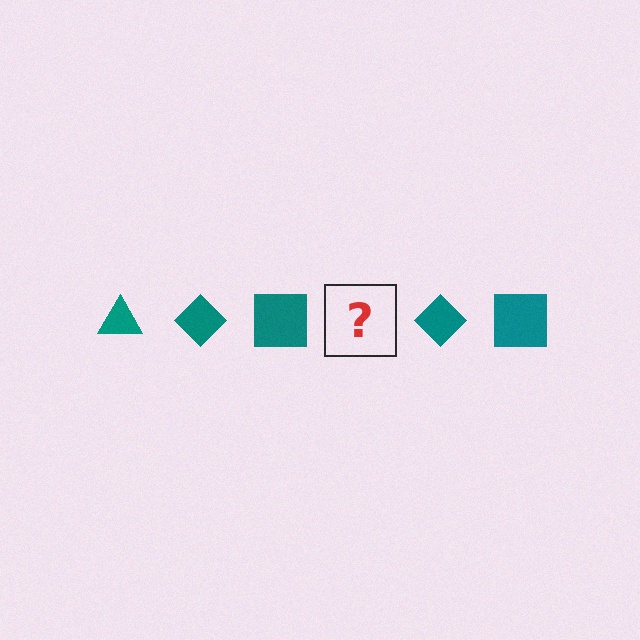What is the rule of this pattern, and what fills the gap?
The rule is that the pattern cycles through triangle, diamond, square shapes in teal. The gap should be filled with a teal triangle.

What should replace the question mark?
The question mark should be replaced with a teal triangle.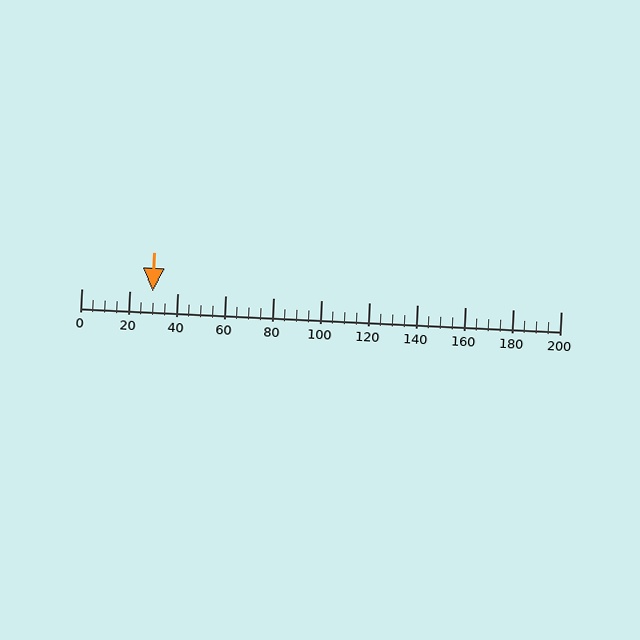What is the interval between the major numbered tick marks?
The major tick marks are spaced 20 units apart.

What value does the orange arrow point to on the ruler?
The orange arrow points to approximately 30.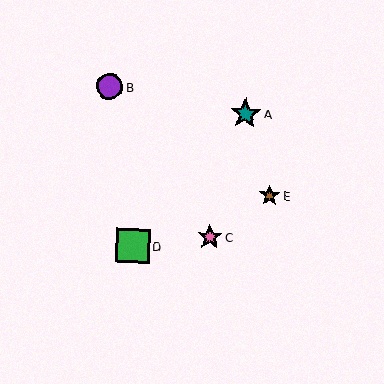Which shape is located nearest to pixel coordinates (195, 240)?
The pink star (labeled C) at (210, 237) is nearest to that location.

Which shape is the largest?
The green square (labeled D) is the largest.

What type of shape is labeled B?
Shape B is a purple circle.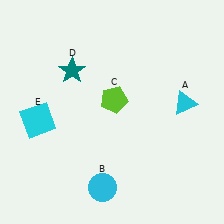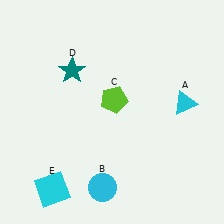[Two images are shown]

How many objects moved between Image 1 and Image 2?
1 object moved between the two images.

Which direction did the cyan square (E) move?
The cyan square (E) moved down.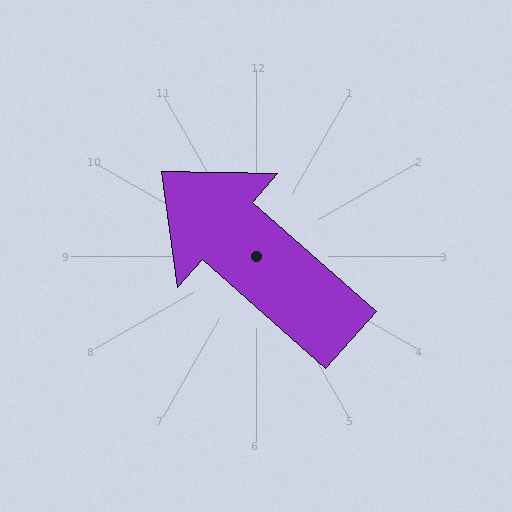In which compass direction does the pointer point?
Northwest.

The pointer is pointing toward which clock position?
Roughly 10 o'clock.